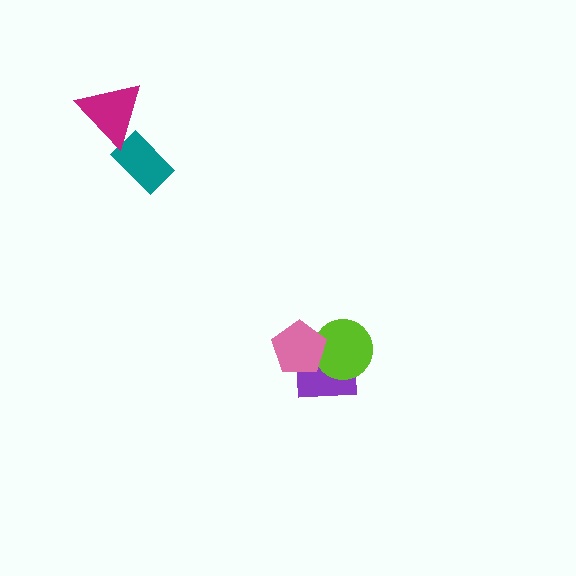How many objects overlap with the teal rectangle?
1 object overlaps with the teal rectangle.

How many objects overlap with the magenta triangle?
1 object overlaps with the magenta triangle.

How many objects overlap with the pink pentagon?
2 objects overlap with the pink pentagon.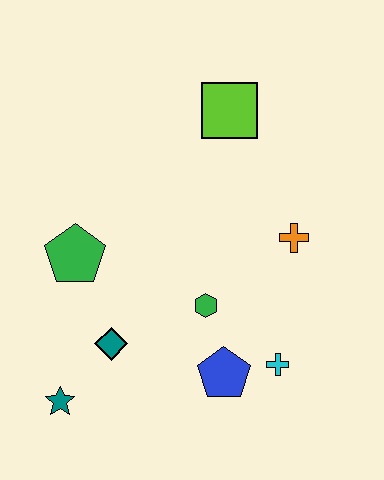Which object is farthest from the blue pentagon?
The lime square is farthest from the blue pentagon.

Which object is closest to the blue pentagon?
The cyan cross is closest to the blue pentagon.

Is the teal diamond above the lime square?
No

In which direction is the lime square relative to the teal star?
The lime square is above the teal star.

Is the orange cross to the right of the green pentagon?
Yes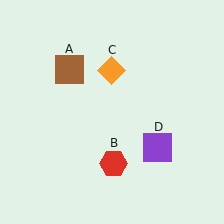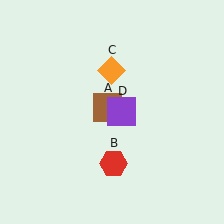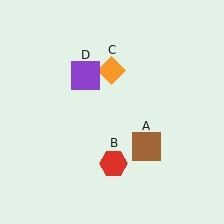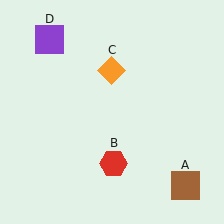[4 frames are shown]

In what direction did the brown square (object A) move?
The brown square (object A) moved down and to the right.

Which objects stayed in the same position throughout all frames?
Red hexagon (object B) and orange diamond (object C) remained stationary.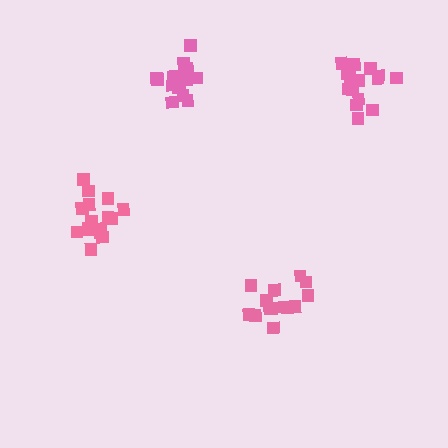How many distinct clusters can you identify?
There are 4 distinct clusters.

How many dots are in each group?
Group 1: 16 dots, Group 2: 15 dots, Group 3: 17 dots, Group 4: 15 dots (63 total).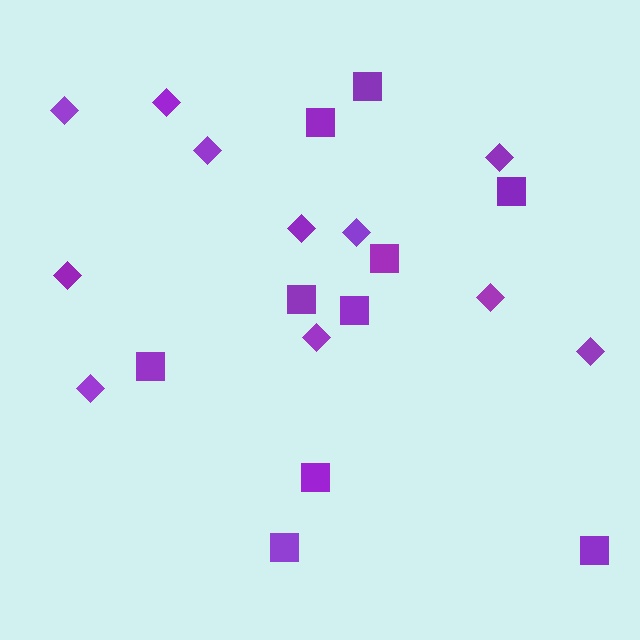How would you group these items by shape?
There are 2 groups: one group of diamonds (11) and one group of squares (10).